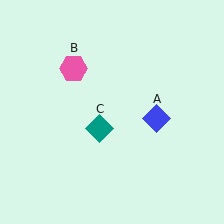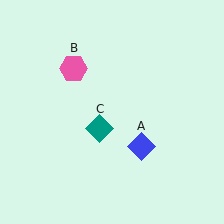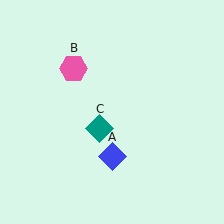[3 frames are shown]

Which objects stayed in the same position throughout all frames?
Pink hexagon (object B) and teal diamond (object C) remained stationary.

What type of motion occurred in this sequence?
The blue diamond (object A) rotated clockwise around the center of the scene.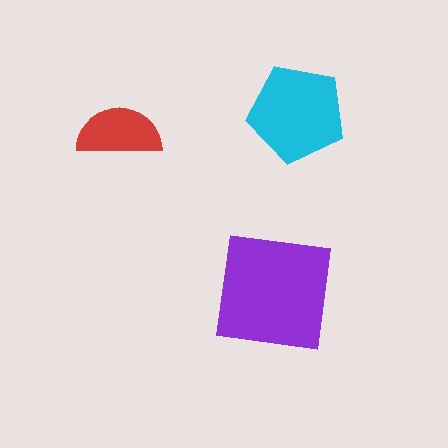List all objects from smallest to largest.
The red semicircle, the cyan pentagon, the purple square.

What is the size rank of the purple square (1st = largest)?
1st.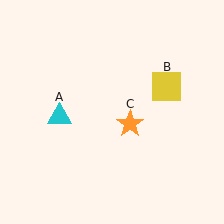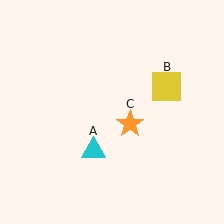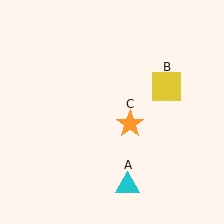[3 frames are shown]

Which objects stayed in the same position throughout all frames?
Yellow square (object B) and orange star (object C) remained stationary.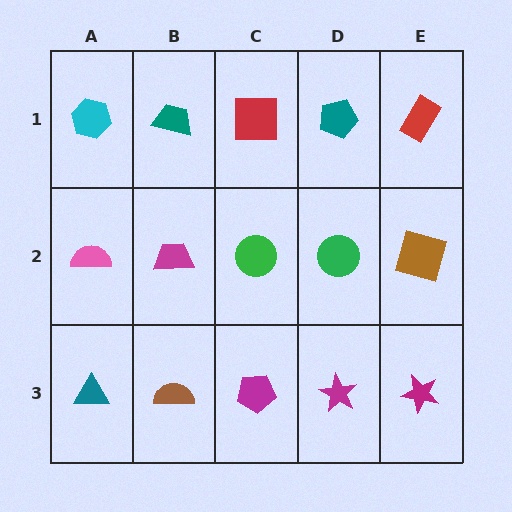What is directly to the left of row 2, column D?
A green circle.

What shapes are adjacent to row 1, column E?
A brown square (row 2, column E), a teal pentagon (row 1, column D).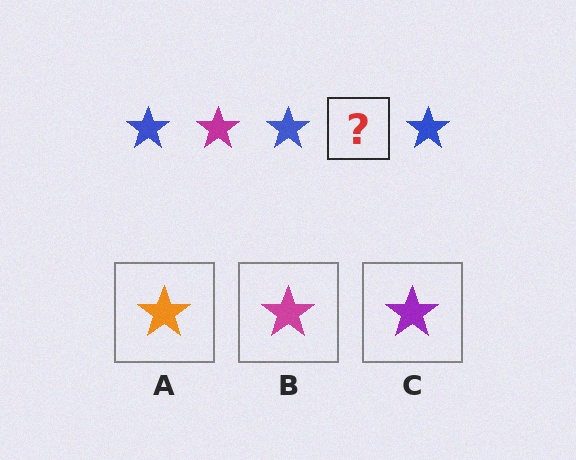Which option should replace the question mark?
Option B.